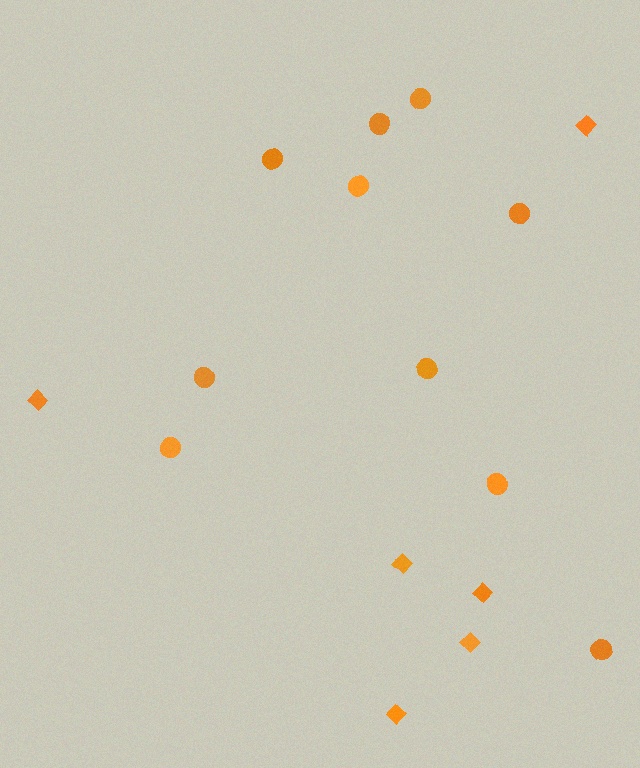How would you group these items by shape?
There are 2 groups: one group of diamonds (6) and one group of circles (10).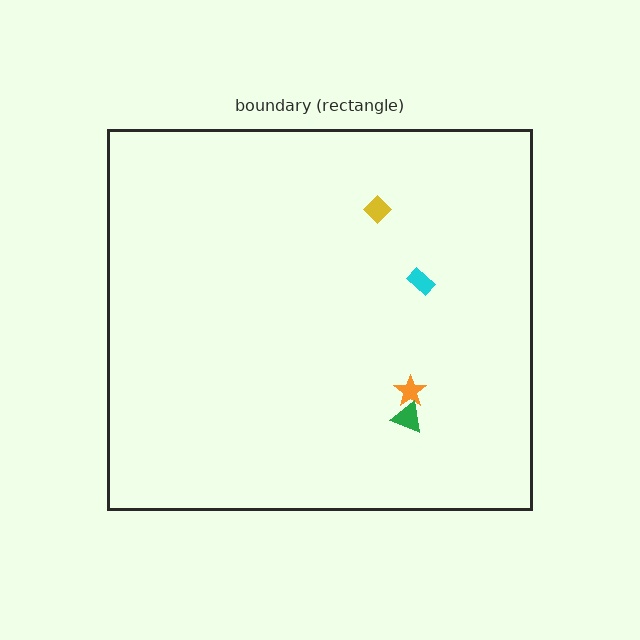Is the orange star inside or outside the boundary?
Inside.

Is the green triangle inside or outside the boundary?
Inside.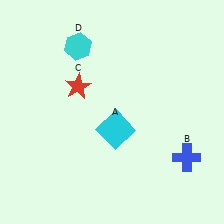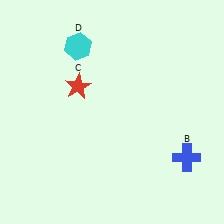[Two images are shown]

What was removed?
The cyan square (A) was removed in Image 2.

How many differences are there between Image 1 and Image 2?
There is 1 difference between the two images.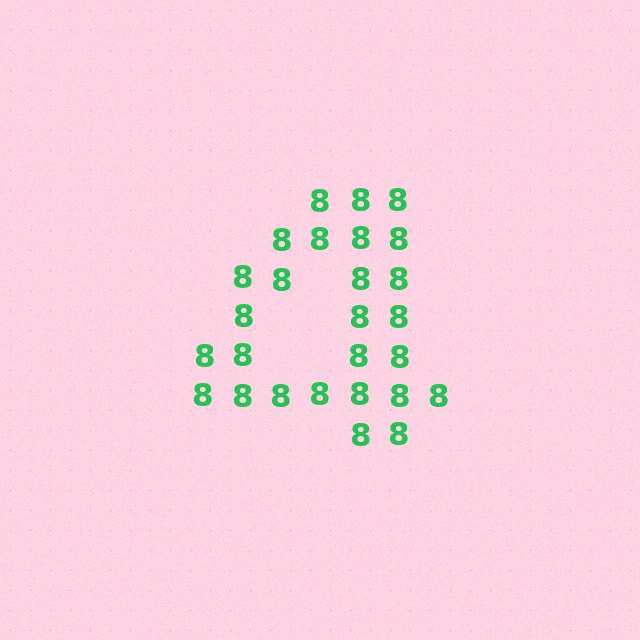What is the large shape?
The large shape is the digit 4.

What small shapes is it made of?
It is made of small digit 8's.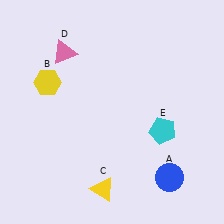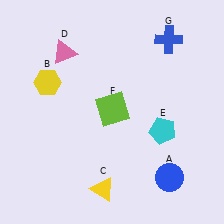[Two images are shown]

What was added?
A lime square (F), a blue cross (G) were added in Image 2.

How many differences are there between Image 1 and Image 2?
There are 2 differences between the two images.